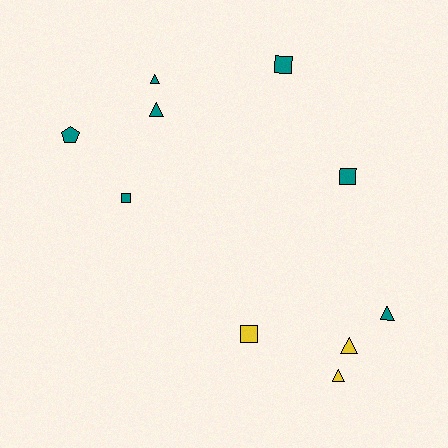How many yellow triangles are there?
There are 2 yellow triangles.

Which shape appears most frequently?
Triangle, with 5 objects.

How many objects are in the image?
There are 10 objects.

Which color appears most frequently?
Teal, with 7 objects.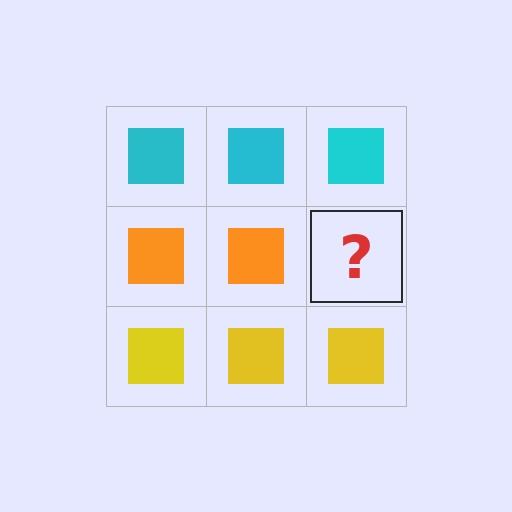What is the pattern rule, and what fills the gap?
The rule is that each row has a consistent color. The gap should be filled with an orange square.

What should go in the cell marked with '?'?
The missing cell should contain an orange square.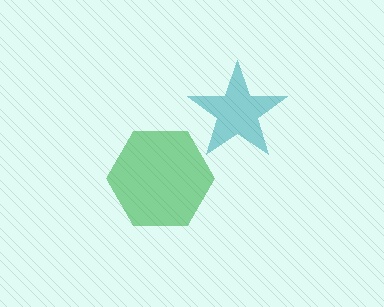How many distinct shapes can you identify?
There are 2 distinct shapes: a green hexagon, a teal star.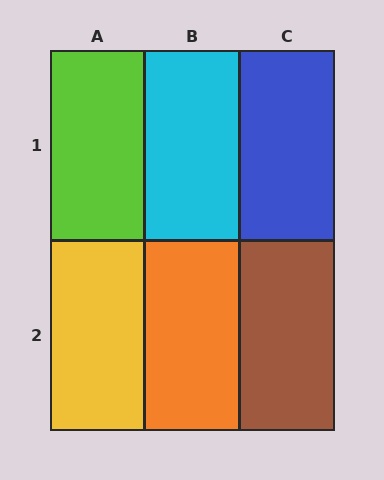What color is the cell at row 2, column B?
Orange.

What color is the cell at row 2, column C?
Brown.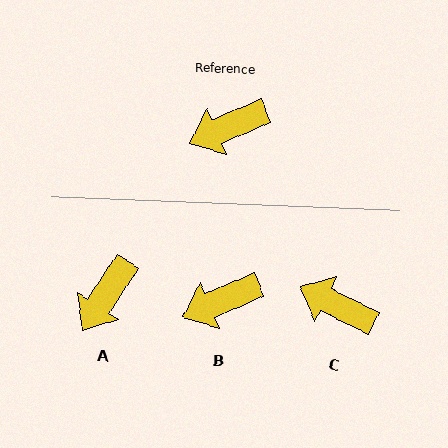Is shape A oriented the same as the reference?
No, it is off by about 34 degrees.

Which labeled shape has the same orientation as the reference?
B.